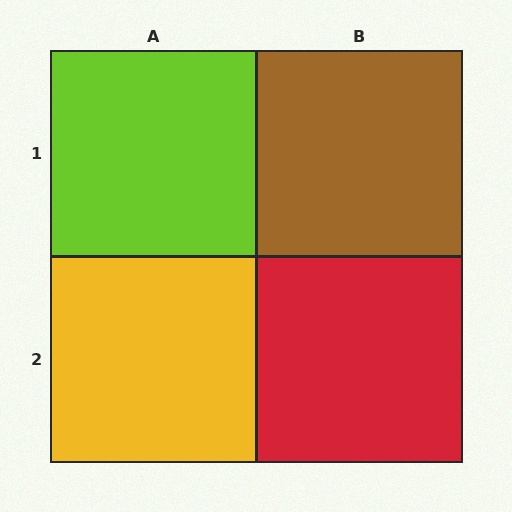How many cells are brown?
1 cell is brown.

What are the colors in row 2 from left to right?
Yellow, red.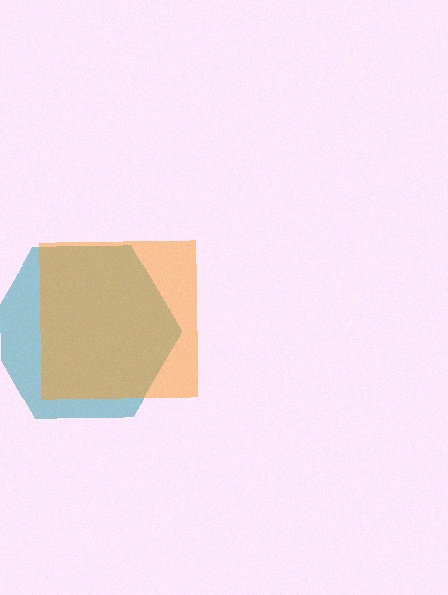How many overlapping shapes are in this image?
There are 2 overlapping shapes in the image.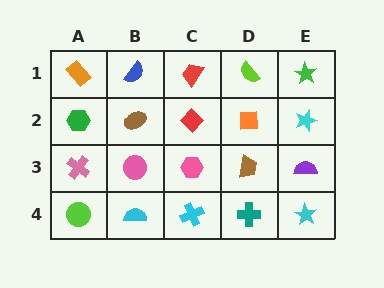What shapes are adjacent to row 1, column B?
A brown ellipse (row 2, column B), an orange rectangle (row 1, column A), a red trapezoid (row 1, column C).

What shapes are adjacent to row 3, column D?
An orange square (row 2, column D), a teal cross (row 4, column D), a pink hexagon (row 3, column C), a purple semicircle (row 3, column E).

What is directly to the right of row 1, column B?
A red trapezoid.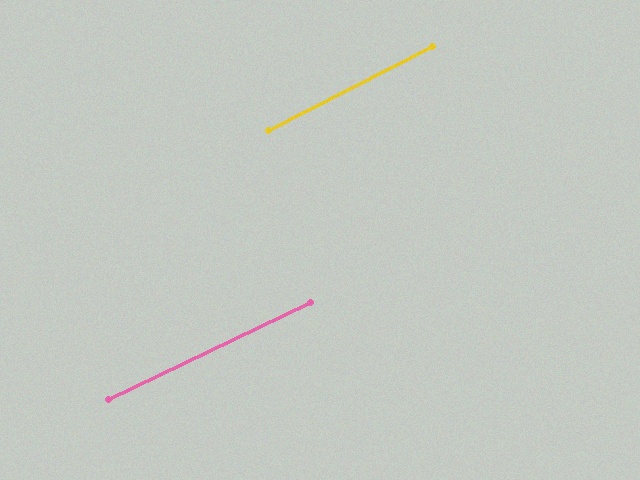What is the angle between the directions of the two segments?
Approximately 1 degree.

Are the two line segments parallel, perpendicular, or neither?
Parallel — their directions differ by only 1.3°.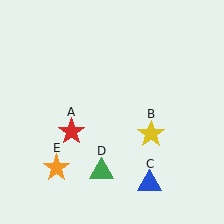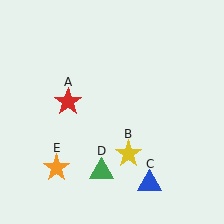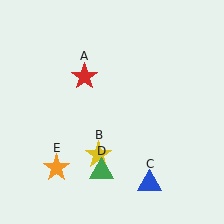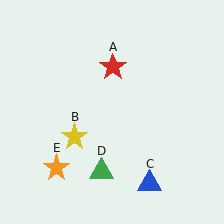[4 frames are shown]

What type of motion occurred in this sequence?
The red star (object A), yellow star (object B) rotated clockwise around the center of the scene.